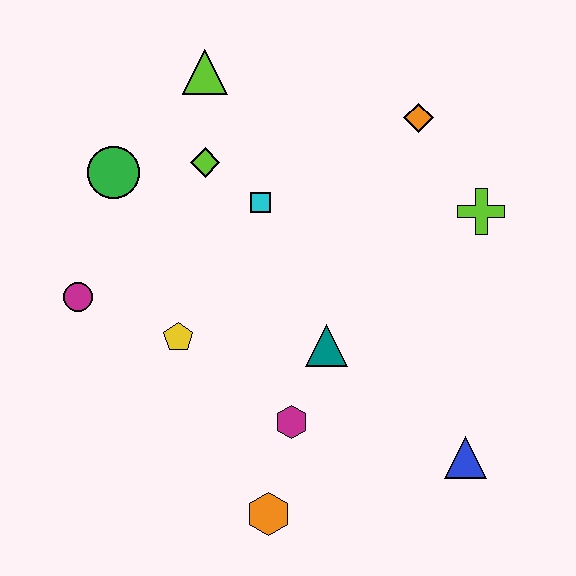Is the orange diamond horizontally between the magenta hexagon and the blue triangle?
Yes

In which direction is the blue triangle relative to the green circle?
The blue triangle is to the right of the green circle.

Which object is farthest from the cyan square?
The blue triangle is farthest from the cyan square.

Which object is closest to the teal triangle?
The magenta hexagon is closest to the teal triangle.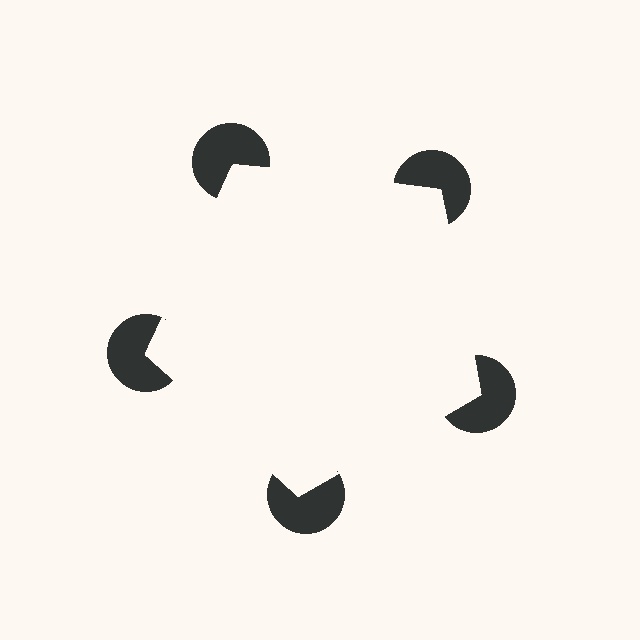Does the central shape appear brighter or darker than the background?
It typically appears slightly brighter than the background, even though no actual brightness change is drawn.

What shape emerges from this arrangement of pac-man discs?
An illusory pentagon — its edges are inferred from the aligned wedge cuts in the pac-man discs, not physically drawn.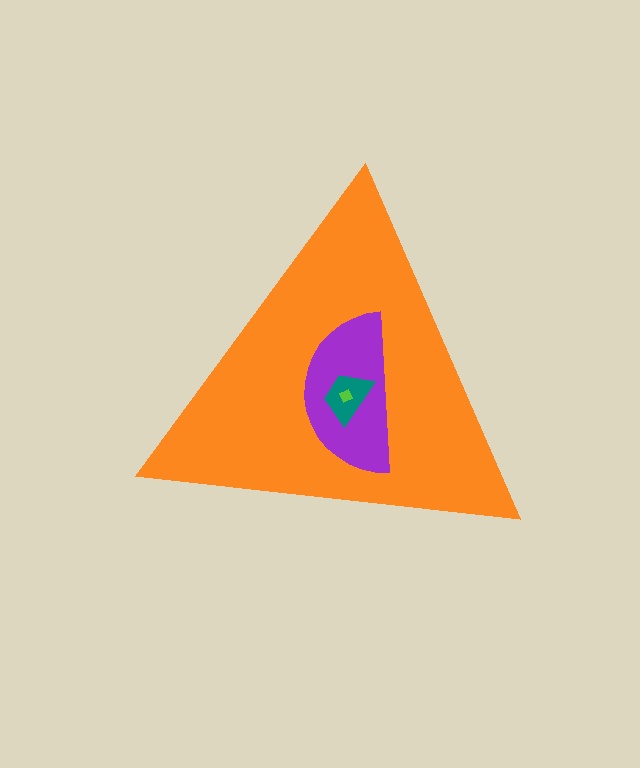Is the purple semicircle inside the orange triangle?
Yes.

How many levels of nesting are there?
4.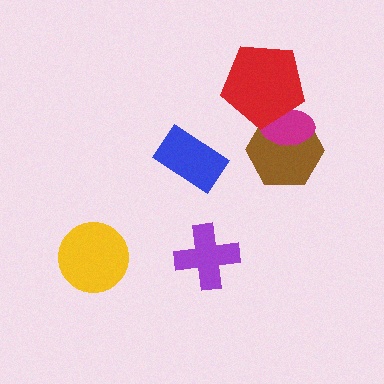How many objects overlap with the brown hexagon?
2 objects overlap with the brown hexagon.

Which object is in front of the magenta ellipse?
The red pentagon is in front of the magenta ellipse.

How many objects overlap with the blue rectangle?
0 objects overlap with the blue rectangle.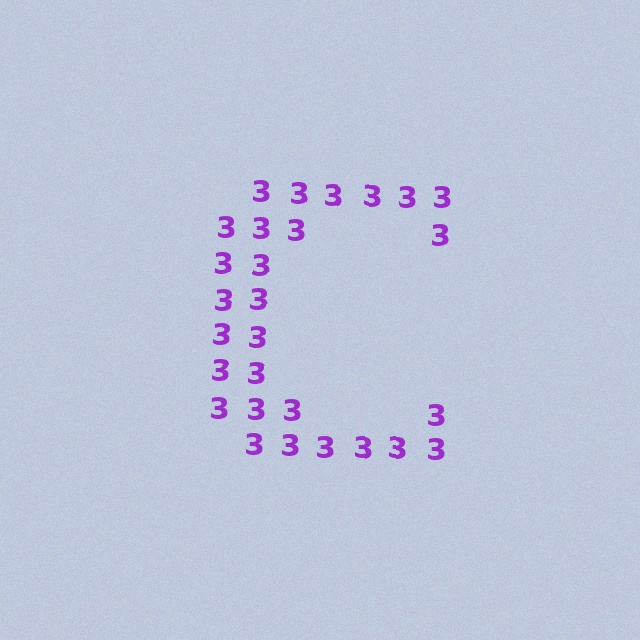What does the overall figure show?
The overall figure shows the letter C.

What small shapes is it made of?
It is made of small digit 3's.